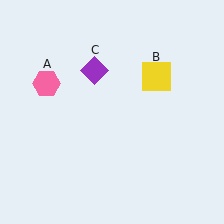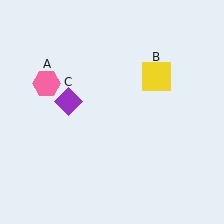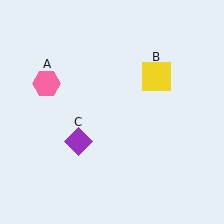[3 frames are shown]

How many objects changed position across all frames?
1 object changed position: purple diamond (object C).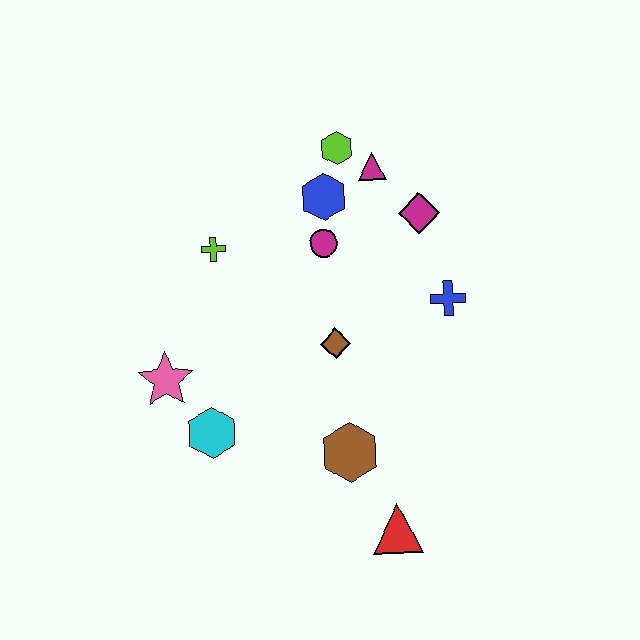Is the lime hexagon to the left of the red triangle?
Yes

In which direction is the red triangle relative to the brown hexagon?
The red triangle is below the brown hexagon.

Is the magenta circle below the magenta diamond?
Yes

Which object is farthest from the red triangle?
The lime hexagon is farthest from the red triangle.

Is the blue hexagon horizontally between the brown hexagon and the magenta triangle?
No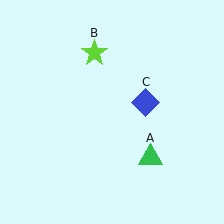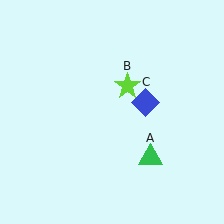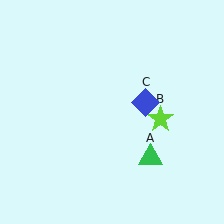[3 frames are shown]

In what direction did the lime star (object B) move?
The lime star (object B) moved down and to the right.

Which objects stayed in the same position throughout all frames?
Green triangle (object A) and blue diamond (object C) remained stationary.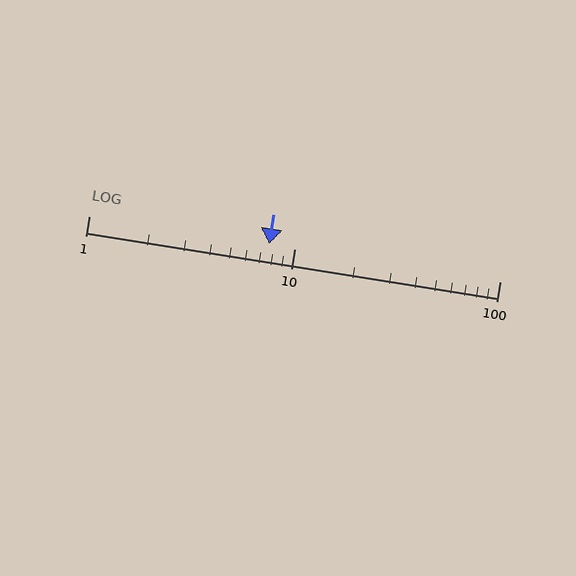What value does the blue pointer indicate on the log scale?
The pointer indicates approximately 7.5.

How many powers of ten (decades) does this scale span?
The scale spans 2 decades, from 1 to 100.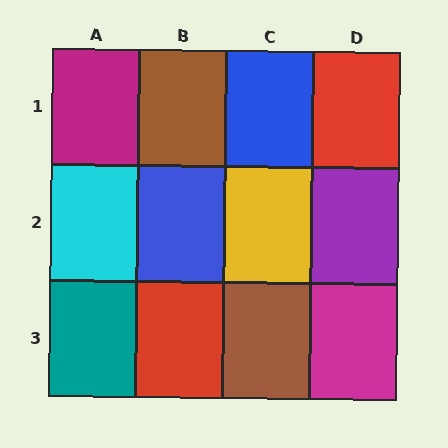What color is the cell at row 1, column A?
Magenta.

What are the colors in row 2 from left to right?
Cyan, blue, yellow, purple.